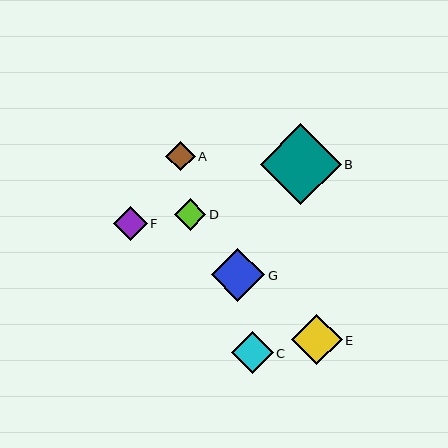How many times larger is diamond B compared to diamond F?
Diamond B is approximately 2.4 times the size of diamond F.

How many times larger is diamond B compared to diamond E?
Diamond B is approximately 1.6 times the size of diamond E.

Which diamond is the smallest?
Diamond A is the smallest with a size of approximately 30 pixels.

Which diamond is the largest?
Diamond B is the largest with a size of approximately 81 pixels.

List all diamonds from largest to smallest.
From largest to smallest: B, G, E, C, F, D, A.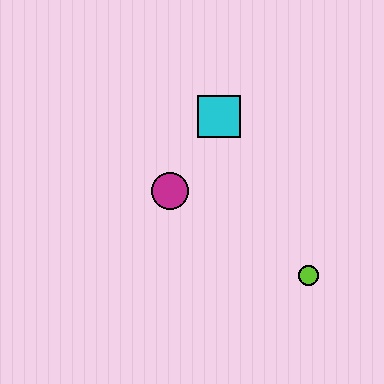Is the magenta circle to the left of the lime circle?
Yes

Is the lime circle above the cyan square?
No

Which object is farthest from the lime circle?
The cyan square is farthest from the lime circle.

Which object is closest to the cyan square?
The magenta circle is closest to the cyan square.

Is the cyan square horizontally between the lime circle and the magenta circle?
Yes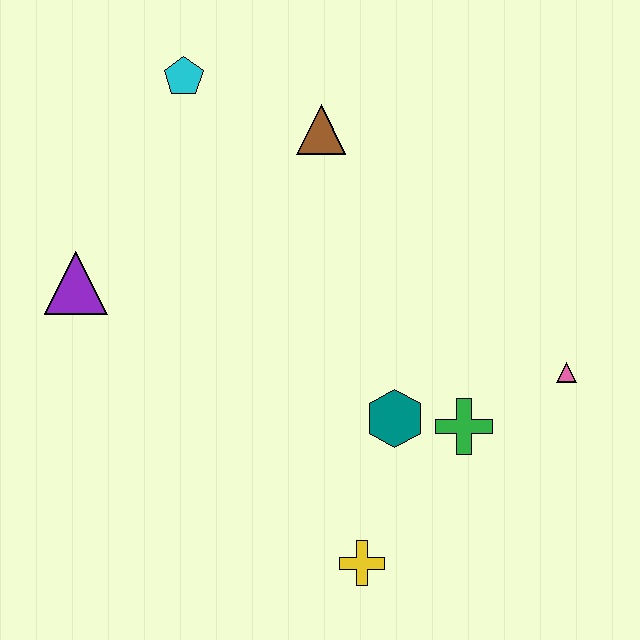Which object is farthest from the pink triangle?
The purple triangle is farthest from the pink triangle.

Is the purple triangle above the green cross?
Yes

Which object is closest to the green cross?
The teal hexagon is closest to the green cross.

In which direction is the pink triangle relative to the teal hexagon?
The pink triangle is to the right of the teal hexagon.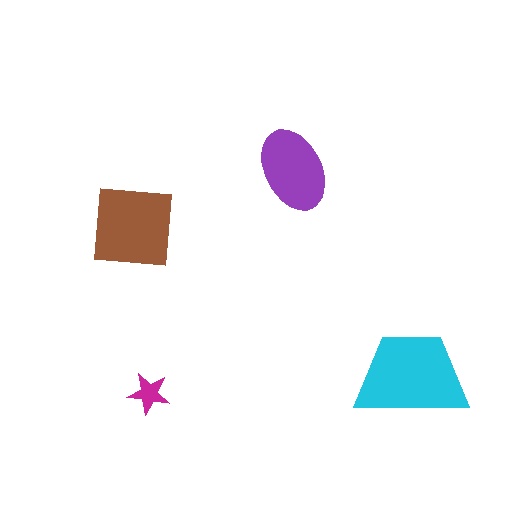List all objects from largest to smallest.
The cyan trapezoid, the brown square, the purple ellipse, the magenta star.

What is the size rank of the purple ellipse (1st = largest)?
3rd.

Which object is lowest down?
The magenta star is bottommost.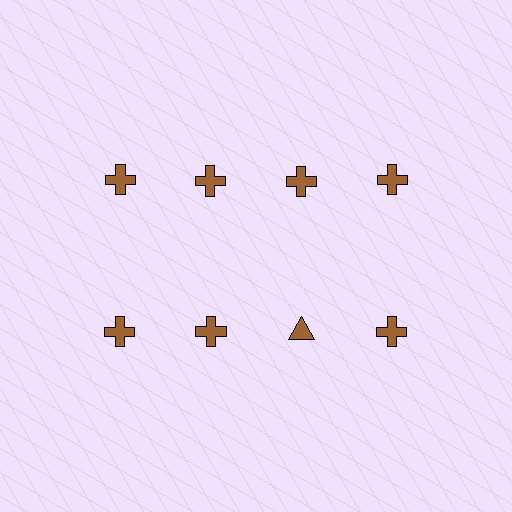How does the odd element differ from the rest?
It has a different shape: triangle instead of cross.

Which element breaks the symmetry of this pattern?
The brown triangle in the second row, center column breaks the symmetry. All other shapes are brown crosses.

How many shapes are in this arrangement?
There are 8 shapes arranged in a grid pattern.